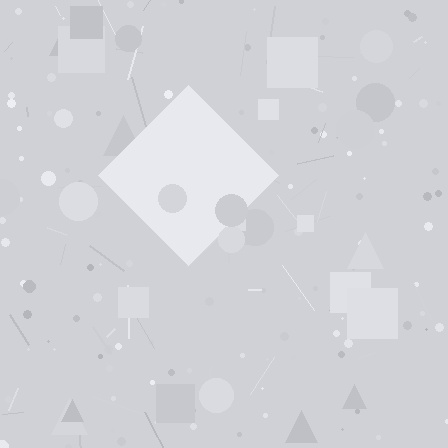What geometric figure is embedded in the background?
A diamond is embedded in the background.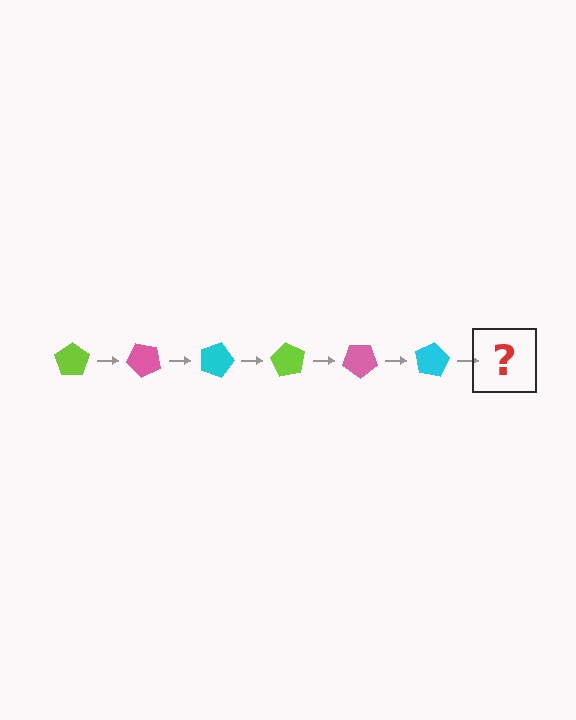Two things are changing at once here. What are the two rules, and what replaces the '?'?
The two rules are that it rotates 45 degrees each step and the color cycles through lime, pink, and cyan. The '?' should be a lime pentagon, rotated 270 degrees from the start.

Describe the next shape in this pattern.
It should be a lime pentagon, rotated 270 degrees from the start.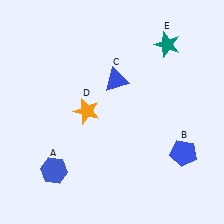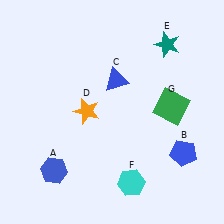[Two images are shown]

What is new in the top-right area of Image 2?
A green square (G) was added in the top-right area of Image 2.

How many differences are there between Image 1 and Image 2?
There are 2 differences between the two images.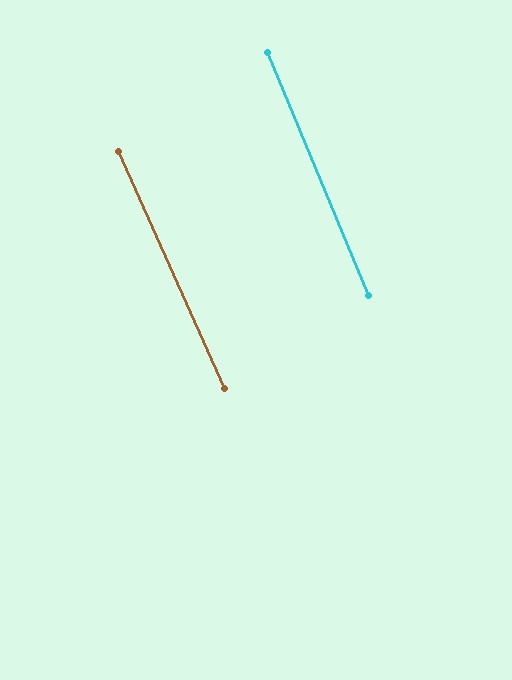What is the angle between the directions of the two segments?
Approximately 1 degree.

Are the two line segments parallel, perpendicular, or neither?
Parallel — their directions differ by only 1.2°.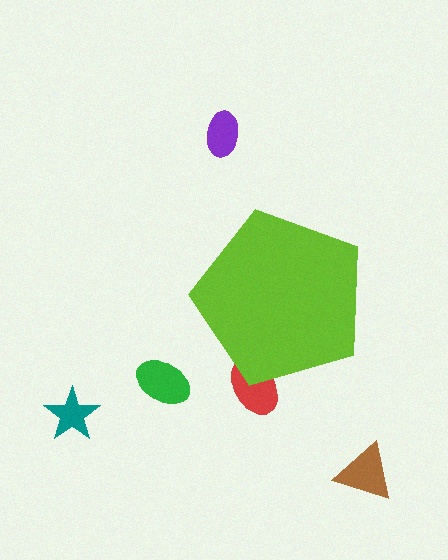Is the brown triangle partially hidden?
No, the brown triangle is fully visible.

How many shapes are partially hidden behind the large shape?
1 shape is partially hidden.